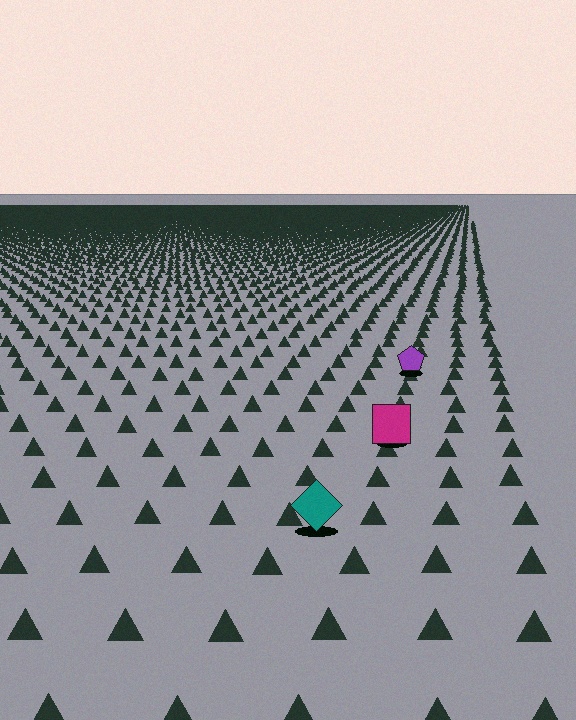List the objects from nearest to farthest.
From nearest to farthest: the teal diamond, the magenta square, the purple pentagon.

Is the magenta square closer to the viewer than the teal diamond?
No. The teal diamond is closer — you can tell from the texture gradient: the ground texture is coarser near it.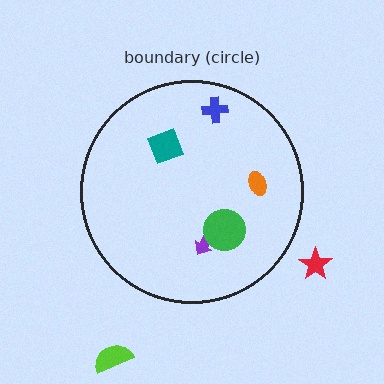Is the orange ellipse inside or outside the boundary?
Inside.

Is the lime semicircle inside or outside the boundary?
Outside.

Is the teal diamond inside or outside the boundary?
Inside.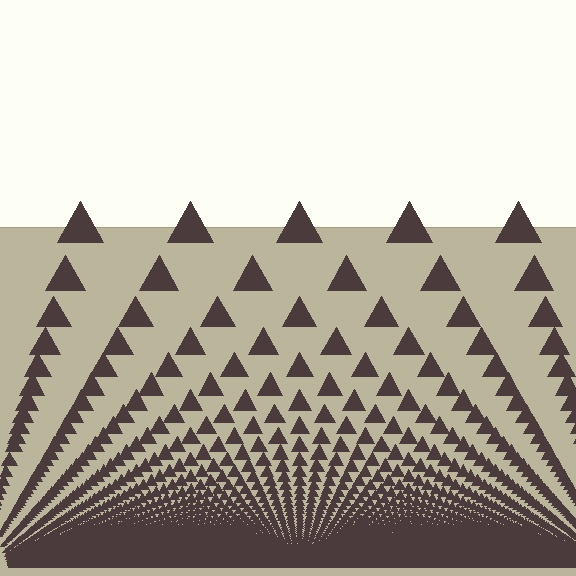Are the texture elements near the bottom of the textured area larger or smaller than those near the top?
Smaller. The gradient is inverted — elements near the bottom are smaller and denser.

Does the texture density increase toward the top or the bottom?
Density increases toward the bottom.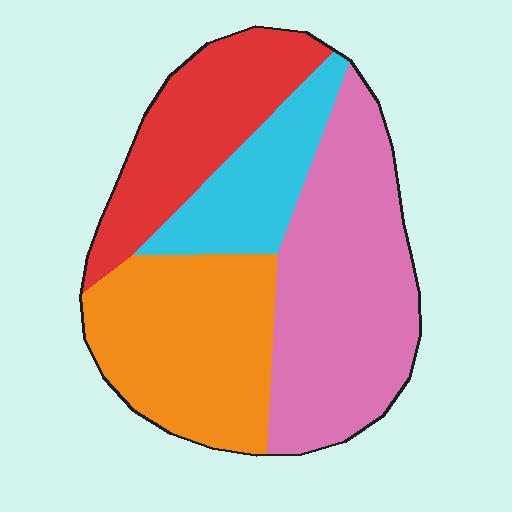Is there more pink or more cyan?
Pink.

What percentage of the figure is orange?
Orange takes up about one quarter (1/4) of the figure.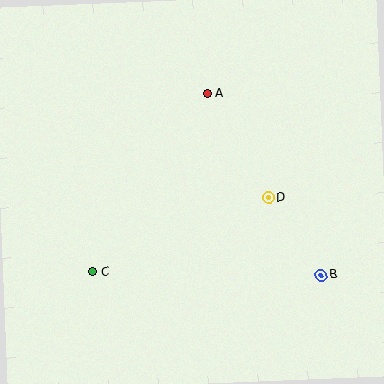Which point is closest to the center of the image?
Point D at (268, 198) is closest to the center.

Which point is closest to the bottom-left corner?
Point C is closest to the bottom-left corner.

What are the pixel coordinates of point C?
Point C is at (93, 272).